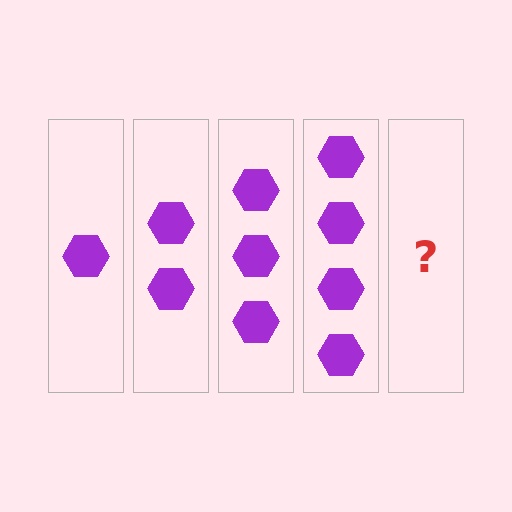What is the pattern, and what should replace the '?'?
The pattern is that each step adds one more hexagon. The '?' should be 5 hexagons.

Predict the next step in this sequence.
The next step is 5 hexagons.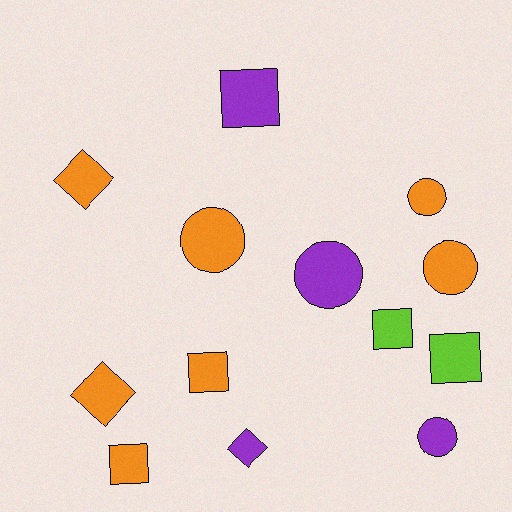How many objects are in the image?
There are 13 objects.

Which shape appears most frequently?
Circle, with 5 objects.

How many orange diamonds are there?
There are 2 orange diamonds.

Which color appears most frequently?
Orange, with 7 objects.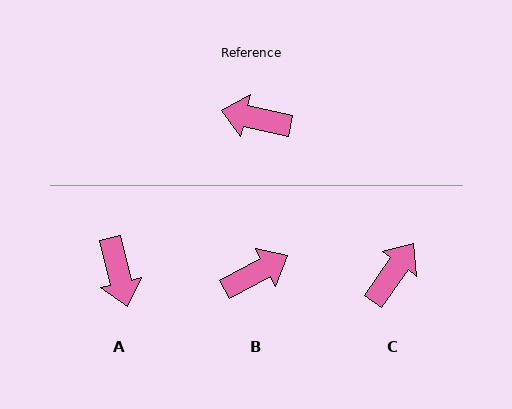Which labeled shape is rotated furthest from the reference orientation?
B, about 139 degrees away.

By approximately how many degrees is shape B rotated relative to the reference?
Approximately 139 degrees clockwise.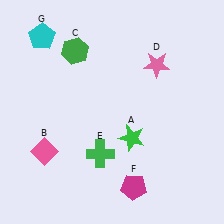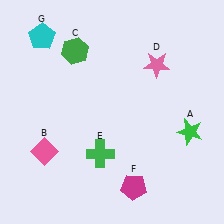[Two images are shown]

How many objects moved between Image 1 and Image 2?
1 object moved between the two images.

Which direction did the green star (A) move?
The green star (A) moved right.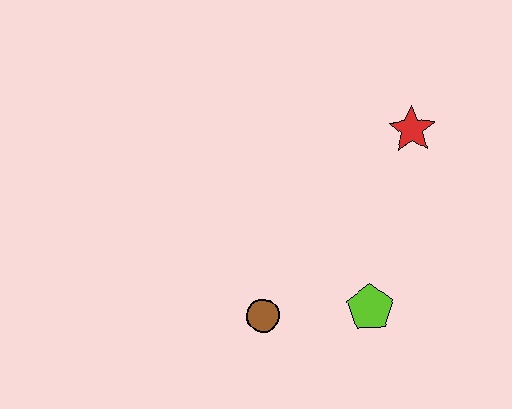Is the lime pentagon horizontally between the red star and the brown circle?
Yes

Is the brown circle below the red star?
Yes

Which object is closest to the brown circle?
The lime pentagon is closest to the brown circle.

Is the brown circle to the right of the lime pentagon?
No